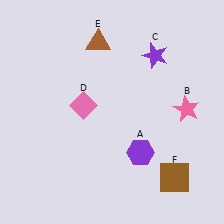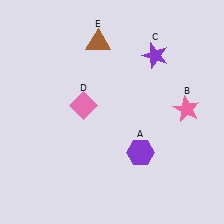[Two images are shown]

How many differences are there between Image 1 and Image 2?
There is 1 difference between the two images.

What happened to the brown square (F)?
The brown square (F) was removed in Image 2. It was in the bottom-right area of Image 1.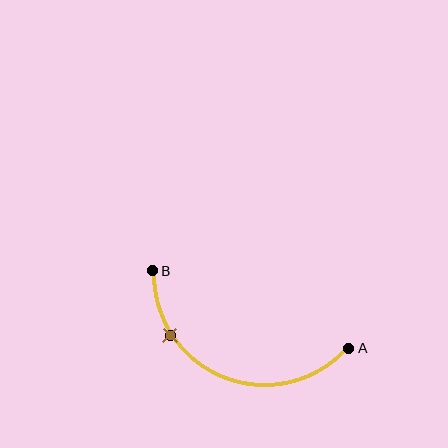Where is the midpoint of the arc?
The arc midpoint is the point on the curve farthest from the straight line joining A and B. It sits below that line.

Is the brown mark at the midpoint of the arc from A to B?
No. The brown mark lies on the arc but is closer to endpoint B. The arc midpoint would be at the point on the curve equidistant along the arc from both A and B.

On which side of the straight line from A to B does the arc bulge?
The arc bulges below the straight line connecting A and B.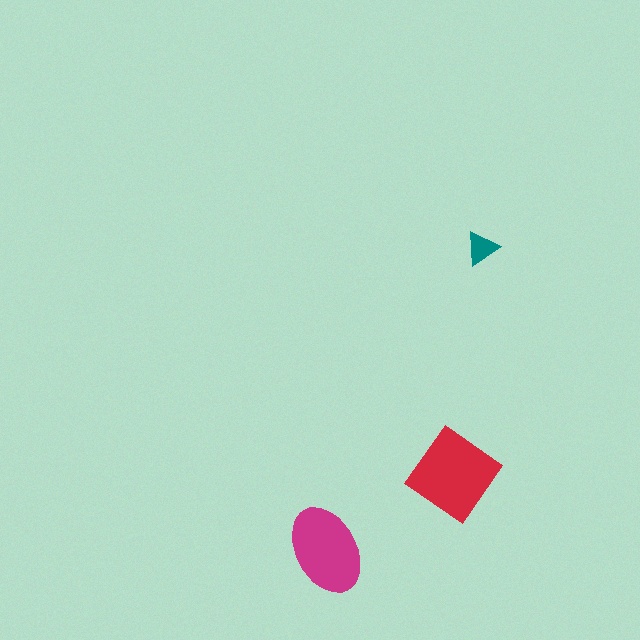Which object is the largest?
The red diamond.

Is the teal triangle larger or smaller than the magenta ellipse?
Smaller.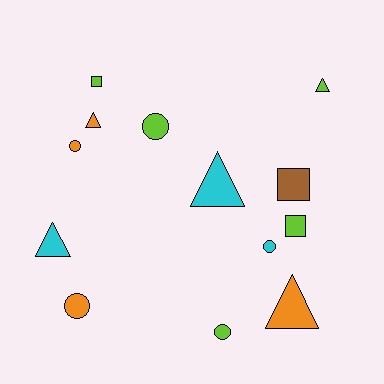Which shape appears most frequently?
Triangle, with 5 objects.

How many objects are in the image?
There are 13 objects.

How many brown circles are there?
There are no brown circles.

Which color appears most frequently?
Lime, with 5 objects.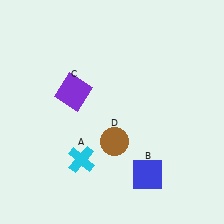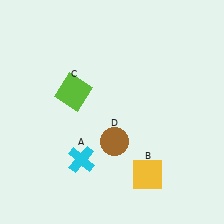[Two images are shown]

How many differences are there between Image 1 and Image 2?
There are 2 differences between the two images.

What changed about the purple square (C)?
In Image 1, C is purple. In Image 2, it changed to lime.